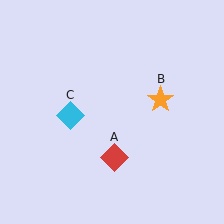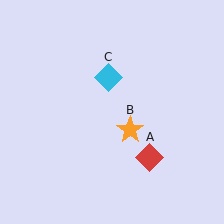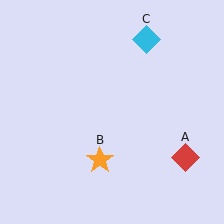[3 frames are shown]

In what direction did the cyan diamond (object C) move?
The cyan diamond (object C) moved up and to the right.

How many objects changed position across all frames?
3 objects changed position: red diamond (object A), orange star (object B), cyan diamond (object C).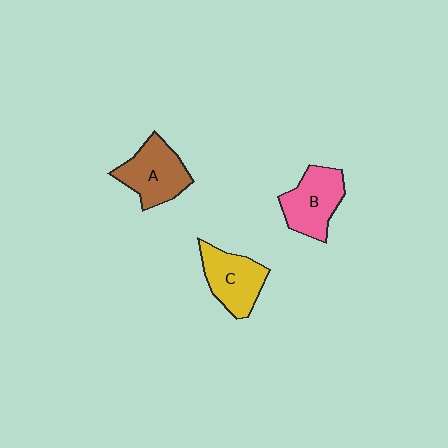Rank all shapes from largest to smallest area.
From largest to smallest: A (brown), B (pink), C (yellow).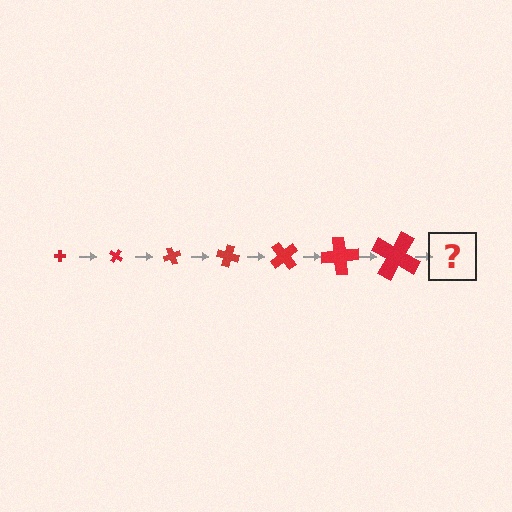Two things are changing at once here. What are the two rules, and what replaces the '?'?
The two rules are that the cross grows larger each step and it rotates 35 degrees each step. The '?' should be a cross, larger than the previous one and rotated 245 degrees from the start.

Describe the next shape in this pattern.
It should be a cross, larger than the previous one and rotated 245 degrees from the start.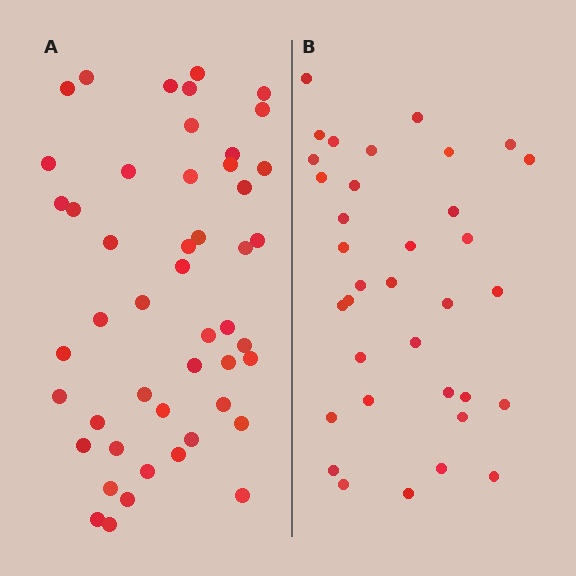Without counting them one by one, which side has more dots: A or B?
Region A (the left region) has more dots.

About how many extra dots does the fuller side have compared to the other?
Region A has approximately 15 more dots than region B.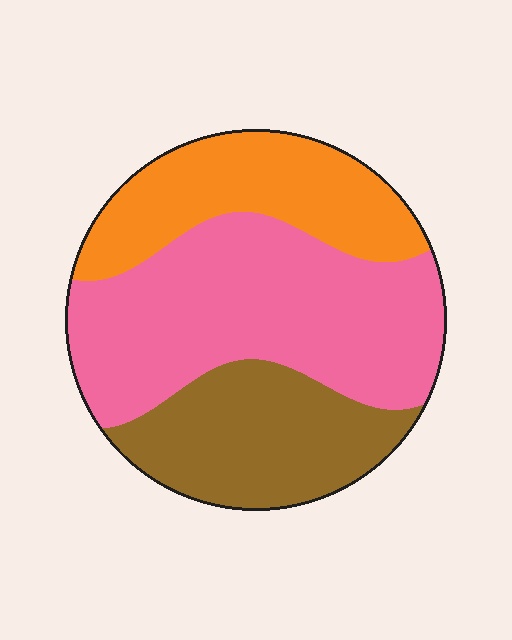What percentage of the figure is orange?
Orange takes up about one quarter (1/4) of the figure.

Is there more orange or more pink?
Pink.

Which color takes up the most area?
Pink, at roughly 50%.